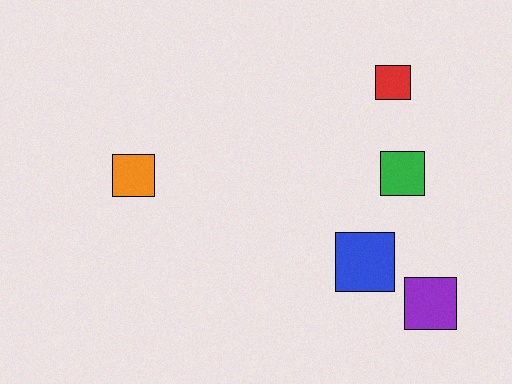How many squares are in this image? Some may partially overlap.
There are 5 squares.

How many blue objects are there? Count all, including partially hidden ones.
There is 1 blue object.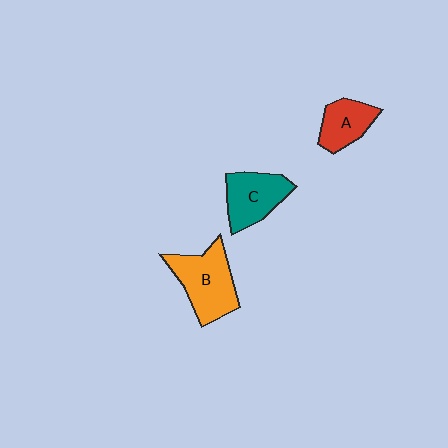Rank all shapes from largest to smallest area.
From largest to smallest: B (orange), C (teal), A (red).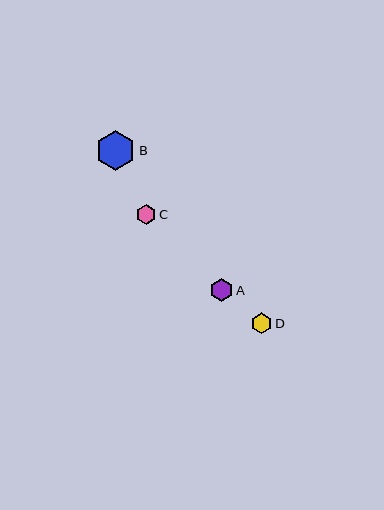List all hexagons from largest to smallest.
From largest to smallest: B, A, D, C.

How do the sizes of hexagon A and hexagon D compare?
Hexagon A and hexagon D are approximately the same size.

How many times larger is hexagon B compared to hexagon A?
Hexagon B is approximately 1.7 times the size of hexagon A.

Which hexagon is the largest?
Hexagon B is the largest with a size of approximately 40 pixels.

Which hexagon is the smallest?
Hexagon C is the smallest with a size of approximately 20 pixels.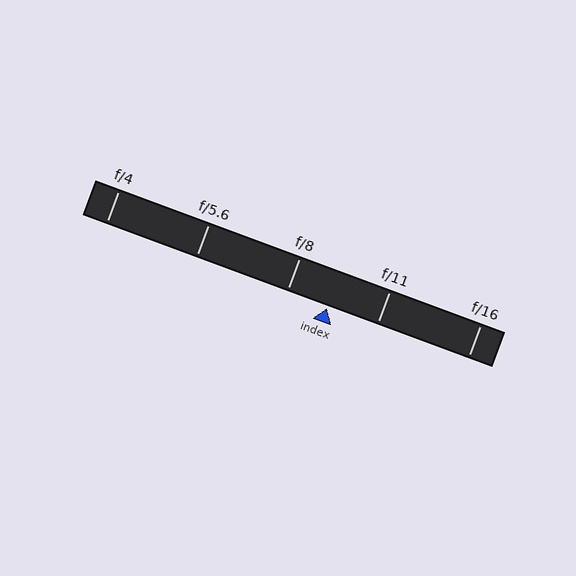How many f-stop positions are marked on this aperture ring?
There are 5 f-stop positions marked.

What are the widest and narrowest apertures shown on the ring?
The widest aperture shown is f/4 and the narrowest is f/16.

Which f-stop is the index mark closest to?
The index mark is closest to f/8.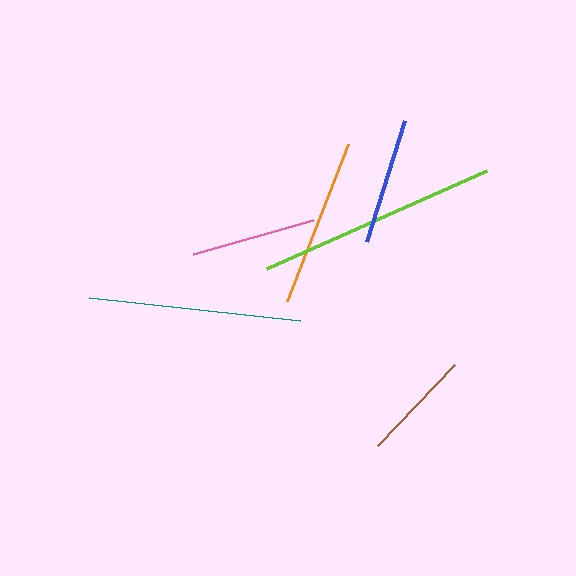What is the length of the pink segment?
The pink segment is approximately 125 pixels long.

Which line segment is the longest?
The lime line is the longest at approximately 242 pixels.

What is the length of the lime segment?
The lime segment is approximately 242 pixels long.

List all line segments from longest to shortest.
From longest to shortest: lime, teal, orange, blue, pink, brown.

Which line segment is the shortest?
The brown line is the shortest at approximately 112 pixels.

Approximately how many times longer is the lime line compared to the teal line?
The lime line is approximately 1.1 times the length of the teal line.